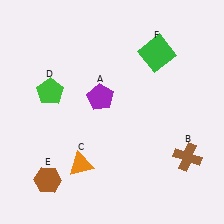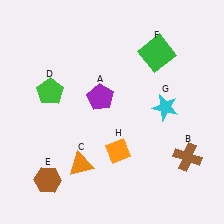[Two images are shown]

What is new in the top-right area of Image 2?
A cyan star (G) was added in the top-right area of Image 2.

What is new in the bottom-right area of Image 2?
An orange diamond (H) was added in the bottom-right area of Image 2.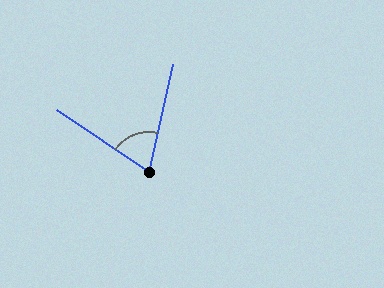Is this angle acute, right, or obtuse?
It is acute.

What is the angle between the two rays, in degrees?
Approximately 68 degrees.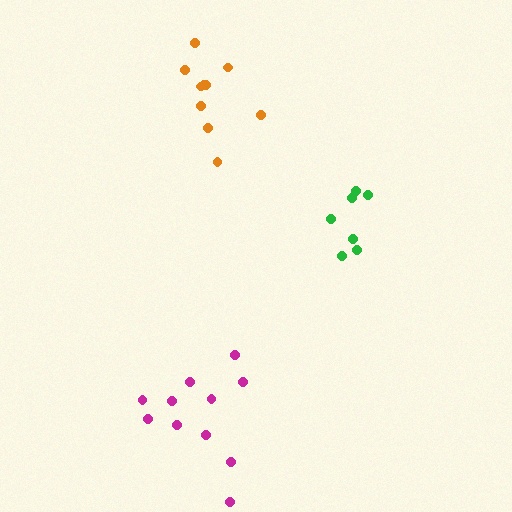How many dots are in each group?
Group 1: 10 dots, Group 2: 7 dots, Group 3: 11 dots (28 total).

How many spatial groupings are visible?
There are 3 spatial groupings.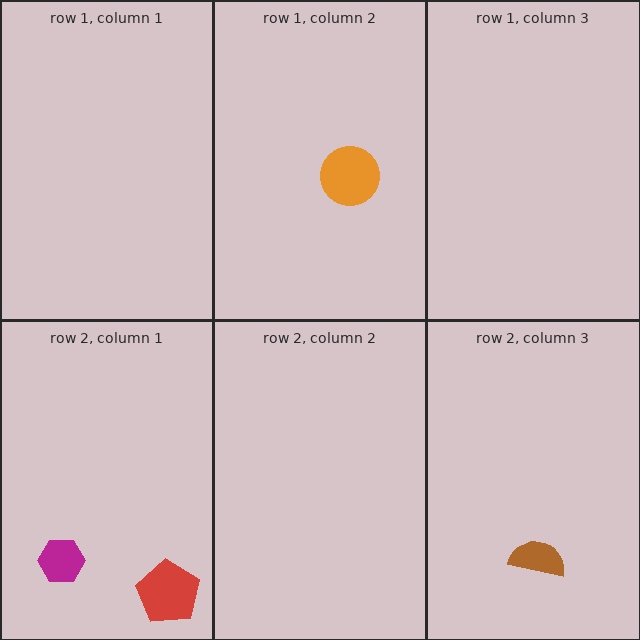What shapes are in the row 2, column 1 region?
The magenta hexagon, the red pentagon.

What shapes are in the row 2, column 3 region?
The brown semicircle.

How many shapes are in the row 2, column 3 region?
1.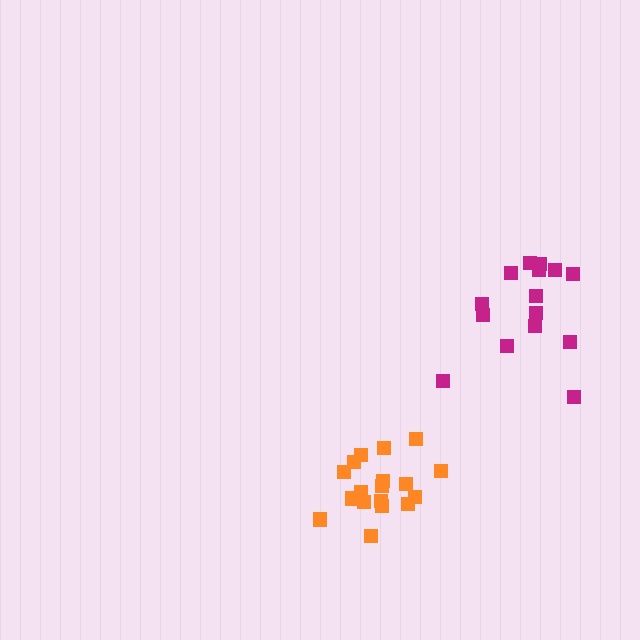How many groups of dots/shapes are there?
There are 2 groups.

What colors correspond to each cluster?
The clusters are colored: orange, magenta.